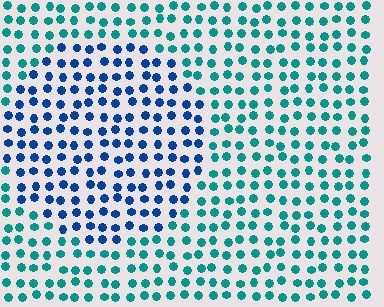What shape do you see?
I see a circle.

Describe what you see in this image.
The image is filled with small teal elements in a uniform arrangement. A circle-shaped region is visible where the elements are tinted to a slightly different hue, forming a subtle color boundary.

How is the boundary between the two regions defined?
The boundary is defined purely by a slight shift in hue (about 42 degrees). Spacing, size, and orientation are identical on both sides.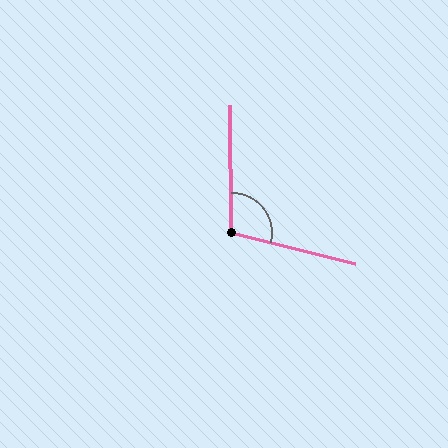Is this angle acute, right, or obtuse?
It is obtuse.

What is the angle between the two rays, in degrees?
Approximately 105 degrees.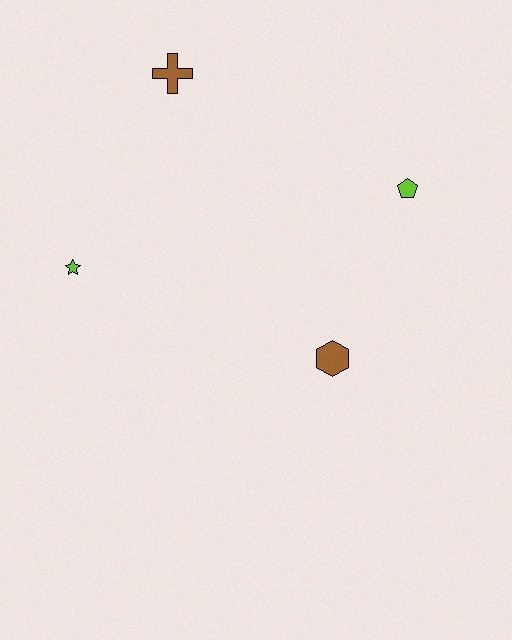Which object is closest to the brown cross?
The lime star is closest to the brown cross.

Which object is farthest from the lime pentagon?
The lime star is farthest from the lime pentagon.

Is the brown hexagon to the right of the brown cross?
Yes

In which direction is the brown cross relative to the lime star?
The brown cross is above the lime star.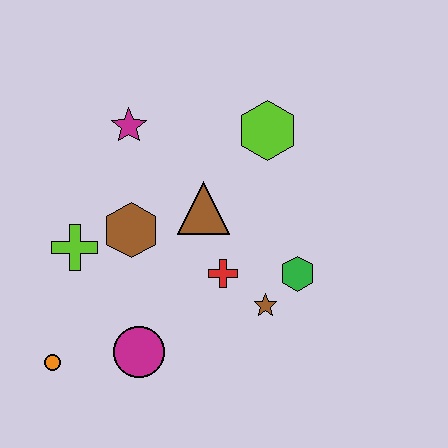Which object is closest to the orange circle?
The magenta circle is closest to the orange circle.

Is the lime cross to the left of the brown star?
Yes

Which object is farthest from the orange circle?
The lime hexagon is farthest from the orange circle.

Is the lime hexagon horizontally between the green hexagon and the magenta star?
Yes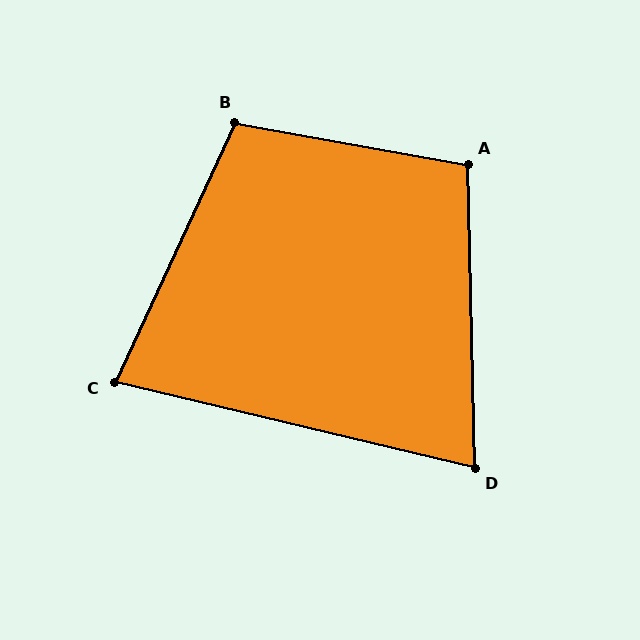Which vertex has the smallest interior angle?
D, at approximately 75 degrees.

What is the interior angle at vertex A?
Approximately 101 degrees (obtuse).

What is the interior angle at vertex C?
Approximately 79 degrees (acute).